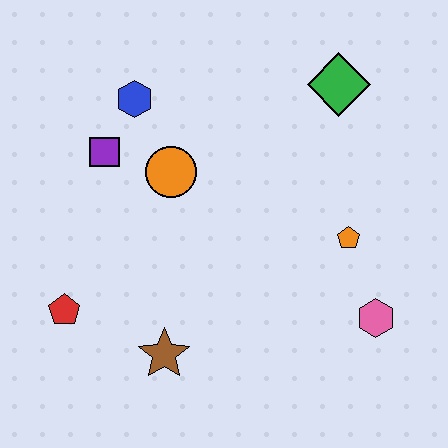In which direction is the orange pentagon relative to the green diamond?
The orange pentagon is below the green diamond.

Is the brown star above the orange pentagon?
No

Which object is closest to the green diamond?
The orange pentagon is closest to the green diamond.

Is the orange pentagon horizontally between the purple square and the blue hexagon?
No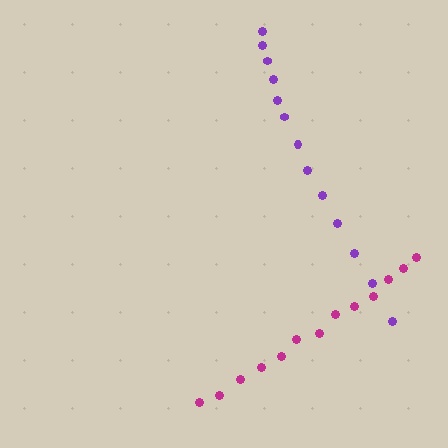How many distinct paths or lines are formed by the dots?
There are 2 distinct paths.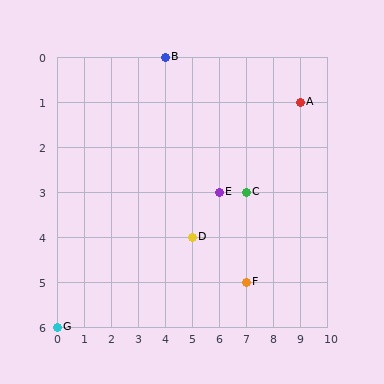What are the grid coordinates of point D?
Point D is at grid coordinates (5, 4).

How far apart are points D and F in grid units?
Points D and F are 2 columns and 1 row apart (about 2.2 grid units diagonally).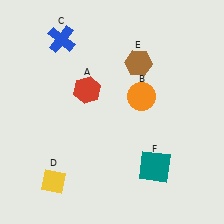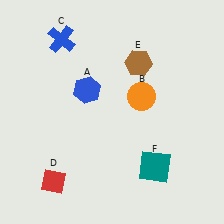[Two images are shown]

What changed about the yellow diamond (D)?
In Image 1, D is yellow. In Image 2, it changed to red.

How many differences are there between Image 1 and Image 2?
There are 2 differences between the two images.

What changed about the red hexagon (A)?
In Image 1, A is red. In Image 2, it changed to blue.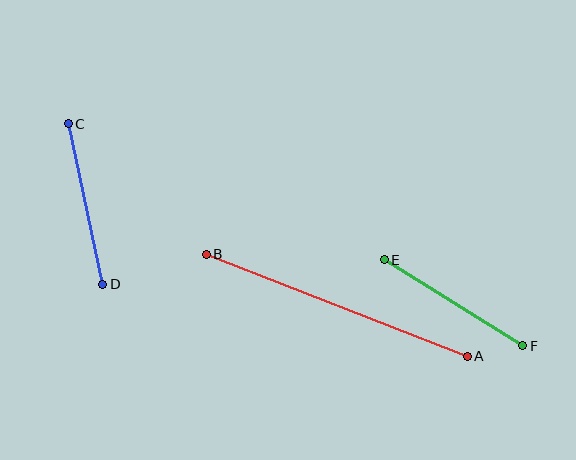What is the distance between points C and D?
The distance is approximately 164 pixels.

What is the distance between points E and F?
The distance is approximately 163 pixels.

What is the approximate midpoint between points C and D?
The midpoint is at approximately (85, 204) pixels.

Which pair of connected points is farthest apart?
Points A and B are farthest apart.